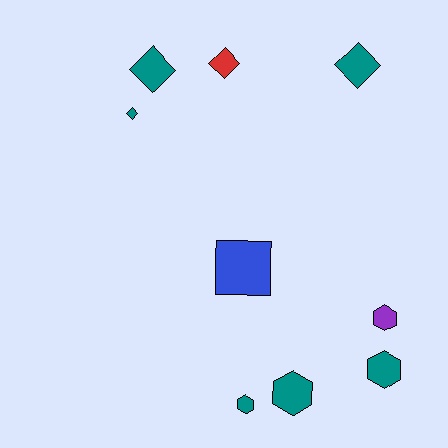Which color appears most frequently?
Teal, with 6 objects.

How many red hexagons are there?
There are no red hexagons.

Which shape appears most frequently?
Hexagon, with 4 objects.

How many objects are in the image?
There are 9 objects.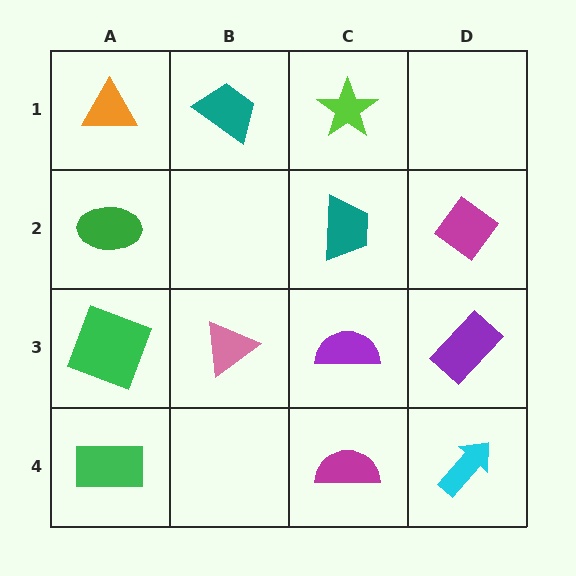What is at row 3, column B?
A pink triangle.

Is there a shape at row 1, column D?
No, that cell is empty.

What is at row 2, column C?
A teal trapezoid.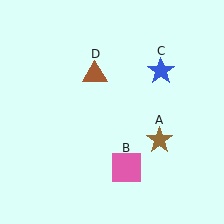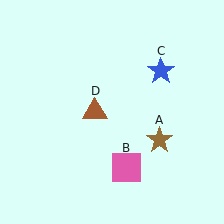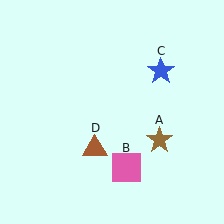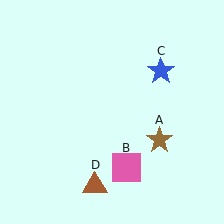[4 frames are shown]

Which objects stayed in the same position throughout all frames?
Brown star (object A) and pink square (object B) and blue star (object C) remained stationary.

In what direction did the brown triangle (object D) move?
The brown triangle (object D) moved down.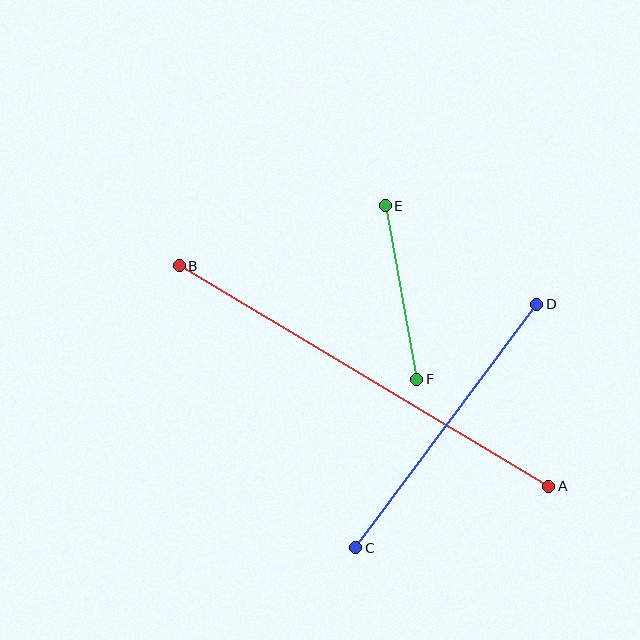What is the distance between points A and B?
The distance is approximately 430 pixels.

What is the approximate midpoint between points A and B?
The midpoint is at approximately (364, 376) pixels.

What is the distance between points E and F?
The distance is approximately 176 pixels.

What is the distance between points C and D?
The distance is approximately 303 pixels.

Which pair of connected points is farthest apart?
Points A and B are farthest apart.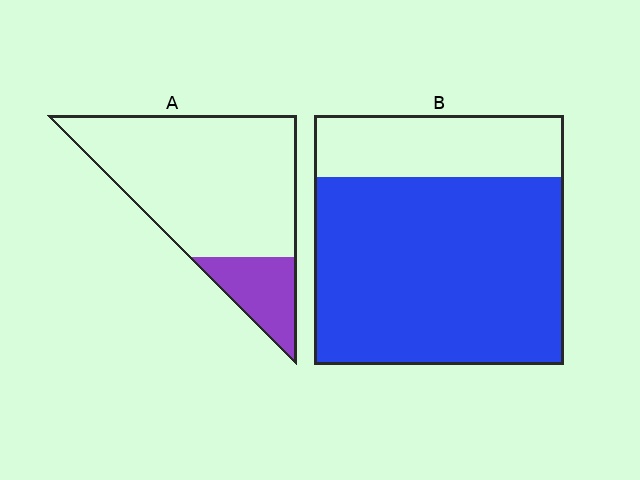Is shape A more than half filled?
No.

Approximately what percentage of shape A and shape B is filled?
A is approximately 20% and B is approximately 75%.